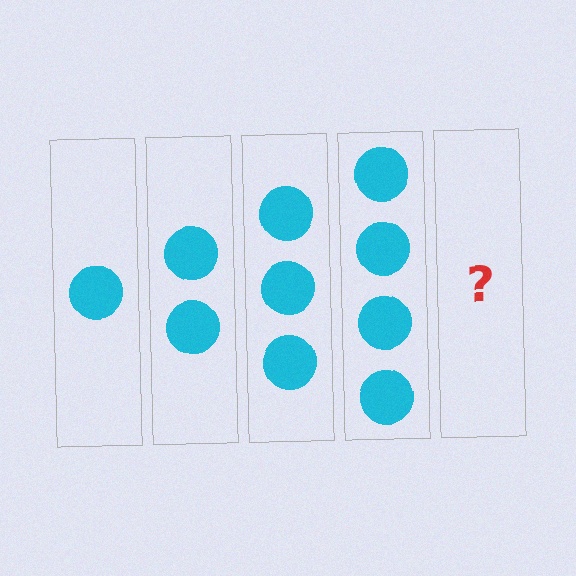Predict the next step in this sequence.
The next step is 5 circles.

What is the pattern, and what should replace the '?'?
The pattern is that each step adds one more circle. The '?' should be 5 circles.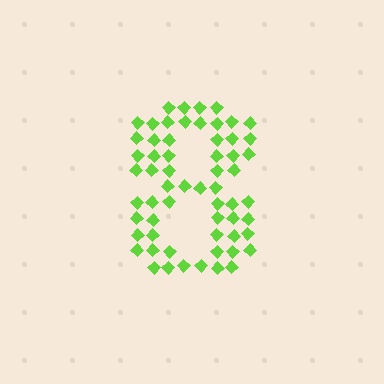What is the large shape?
The large shape is the digit 8.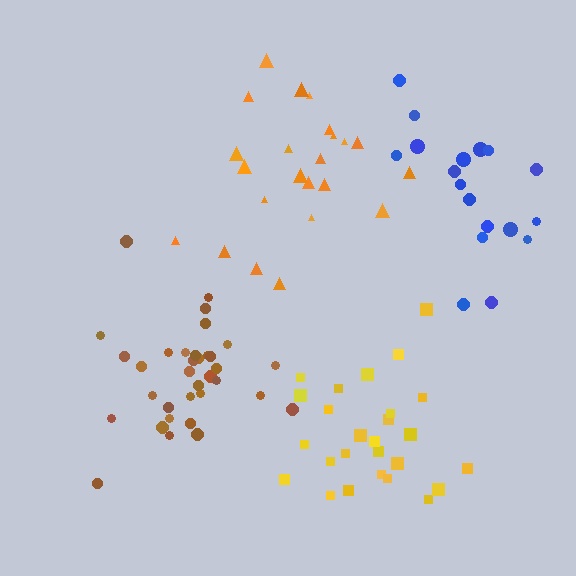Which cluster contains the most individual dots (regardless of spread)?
Brown (34).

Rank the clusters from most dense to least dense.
brown, yellow, orange, blue.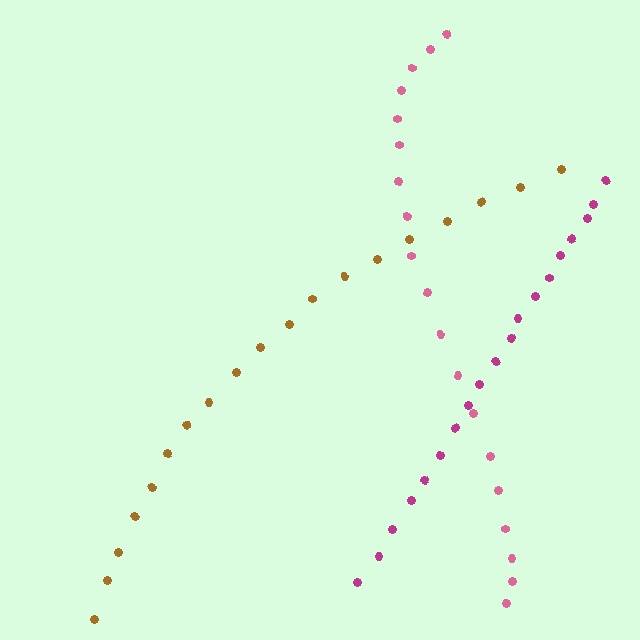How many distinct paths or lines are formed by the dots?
There are 3 distinct paths.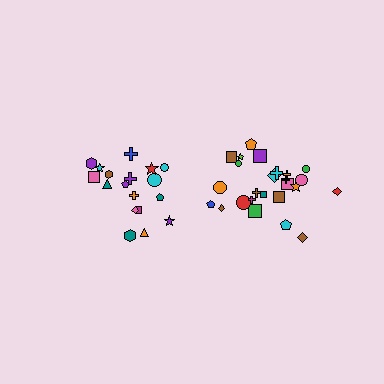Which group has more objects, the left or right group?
The right group.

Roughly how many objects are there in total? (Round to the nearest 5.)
Roughly 45 objects in total.